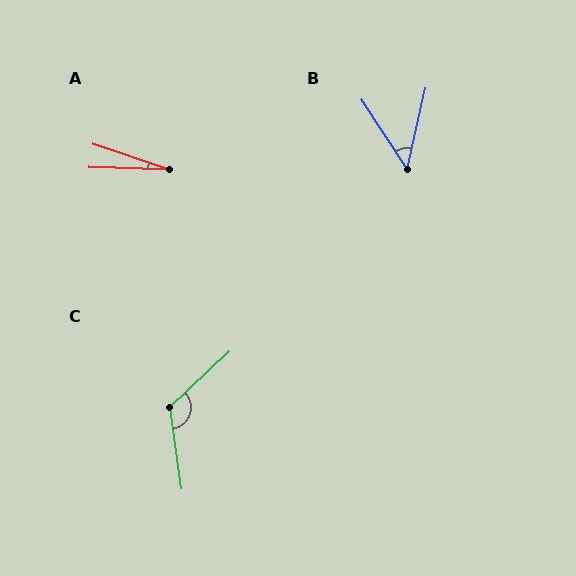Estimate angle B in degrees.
Approximately 46 degrees.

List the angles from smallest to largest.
A (17°), B (46°), C (125°).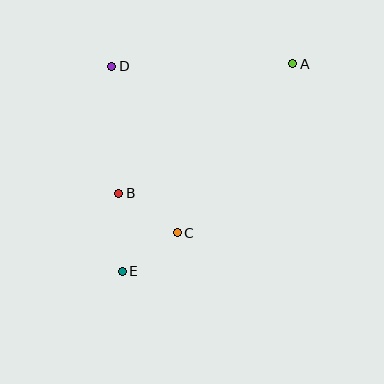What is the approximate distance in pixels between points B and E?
The distance between B and E is approximately 78 pixels.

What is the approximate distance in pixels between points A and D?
The distance between A and D is approximately 181 pixels.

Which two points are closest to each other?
Points C and E are closest to each other.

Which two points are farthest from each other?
Points A and E are farthest from each other.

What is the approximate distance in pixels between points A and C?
The distance between A and C is approximately 205 pixels.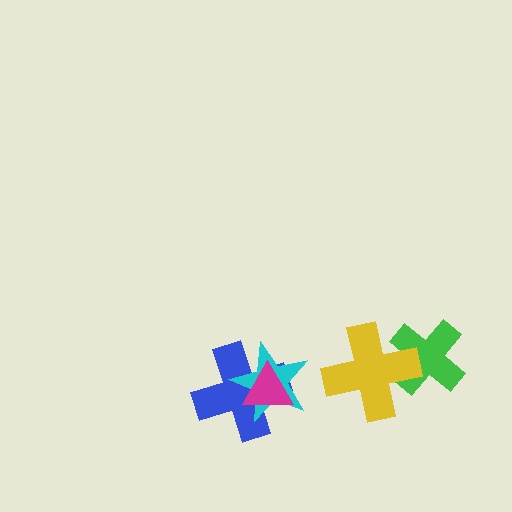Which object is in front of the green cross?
The yellow cross is in front of the green cross.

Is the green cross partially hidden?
Yes, it is partially covered by another shape.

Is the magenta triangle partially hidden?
No, no other shape covers it.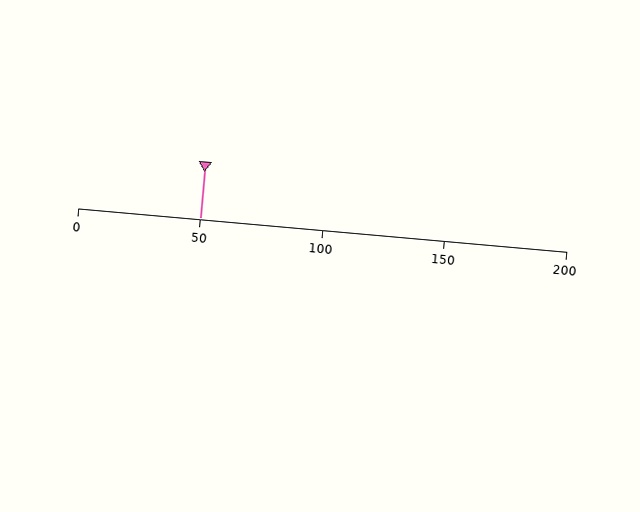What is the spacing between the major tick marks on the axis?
The major ticks are spaced 50 apart.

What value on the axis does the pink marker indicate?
The marker indicates approximately 50.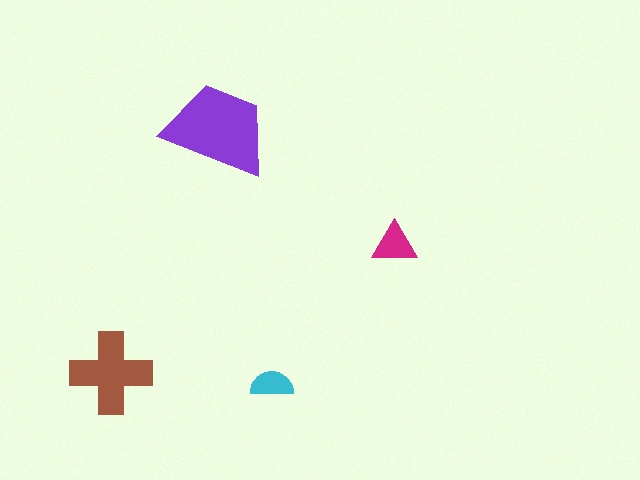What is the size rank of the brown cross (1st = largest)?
2nd.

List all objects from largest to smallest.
The purple trapezoid, the brown cross, the magenta triangle, the cyan semicircle.